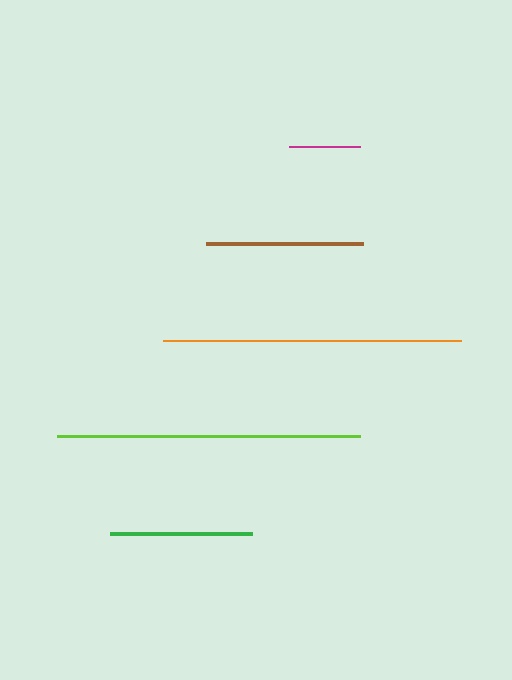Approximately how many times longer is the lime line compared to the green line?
The lime line is approximately 2.1 times the length of the green line.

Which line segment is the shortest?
The magenta line is the shortest at approximately 71 pixels.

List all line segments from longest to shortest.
From longest to shortest: lime, orange, brown, green, magenta.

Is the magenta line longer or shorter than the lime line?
The lime line is longer than the magenta line.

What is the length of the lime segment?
The lime segment is approximately 303 pixels long.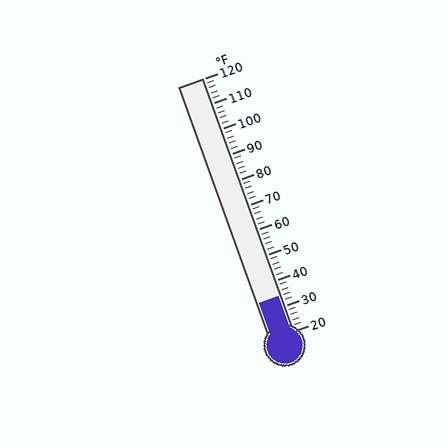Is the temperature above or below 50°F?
The temperature is below 50°F.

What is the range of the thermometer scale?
The thermometer scale ranges from 20°F to 120°F.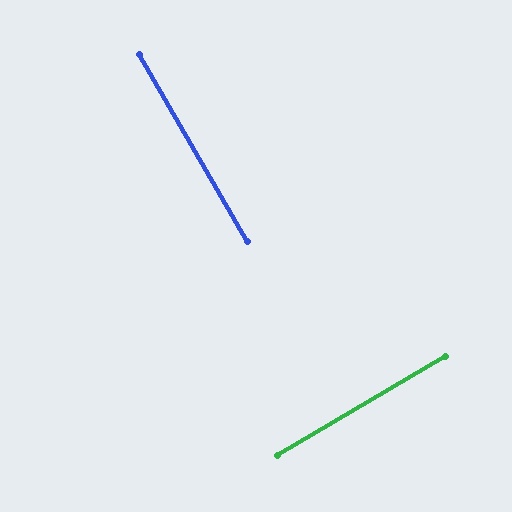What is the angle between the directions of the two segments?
Approximately 89 degrees.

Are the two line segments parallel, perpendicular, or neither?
Perpendicular — they meet at approximately 89°.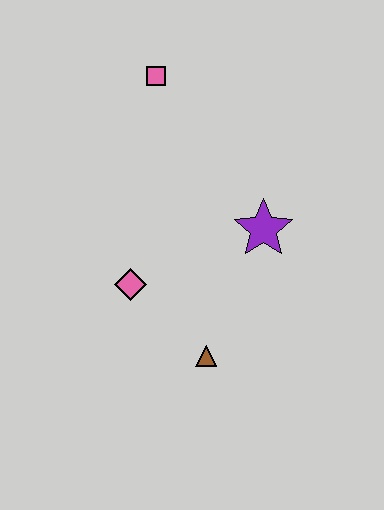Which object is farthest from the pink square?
The brown triangle is farthest from the pink square.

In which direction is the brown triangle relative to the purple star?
The brown triangle is below the purple star.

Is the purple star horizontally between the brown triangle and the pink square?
No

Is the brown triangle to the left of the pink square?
No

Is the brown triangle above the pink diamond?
No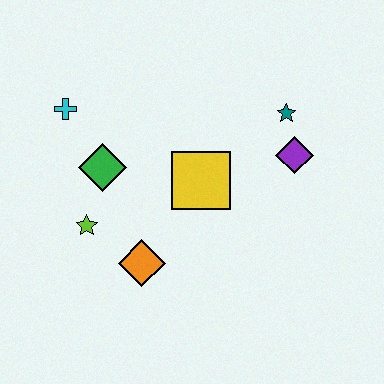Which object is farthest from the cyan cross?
The purple diamond is farthest from the cyan cross.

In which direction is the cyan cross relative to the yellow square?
The cyan cross is to the left of the yellow square.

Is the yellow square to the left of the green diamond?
No